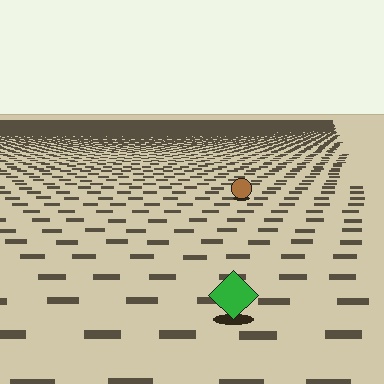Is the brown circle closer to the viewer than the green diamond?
No. The green diamond is closer — you can tell from the texture gradient: the ground texture is coarser near it.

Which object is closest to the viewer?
The green diamond is closest. The texture marks near it are larger and more spread out.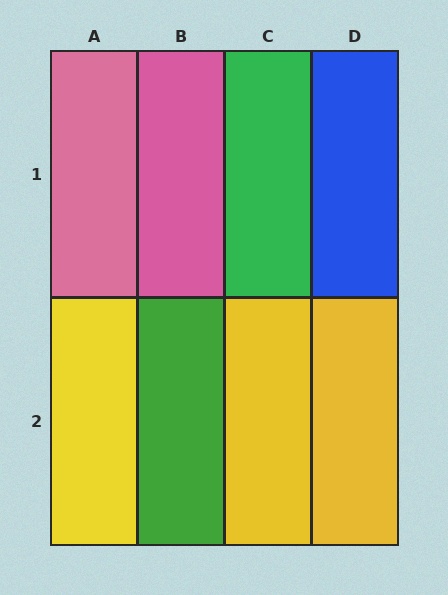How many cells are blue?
1 cell is blue.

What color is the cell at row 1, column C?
Green.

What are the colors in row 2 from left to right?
Yellow, green, yellow, yellow.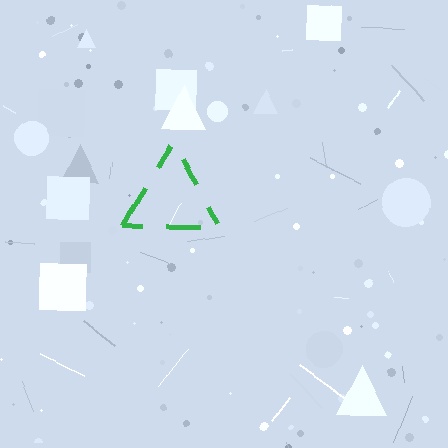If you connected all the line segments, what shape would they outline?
They would outline a triangle.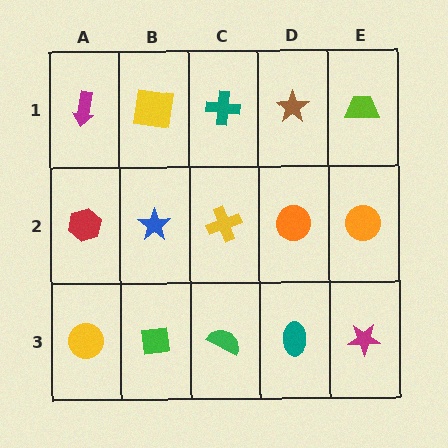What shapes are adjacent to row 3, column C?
A yellow cross (row 2, column C), a green square (row 3, column B), a teal ellipse (row 3, column D).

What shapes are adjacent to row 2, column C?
A teal cross (row 1, column C), a green semicircle (row 3, column C), a blue star (row 2, column B), an orange circle (row 2, column D).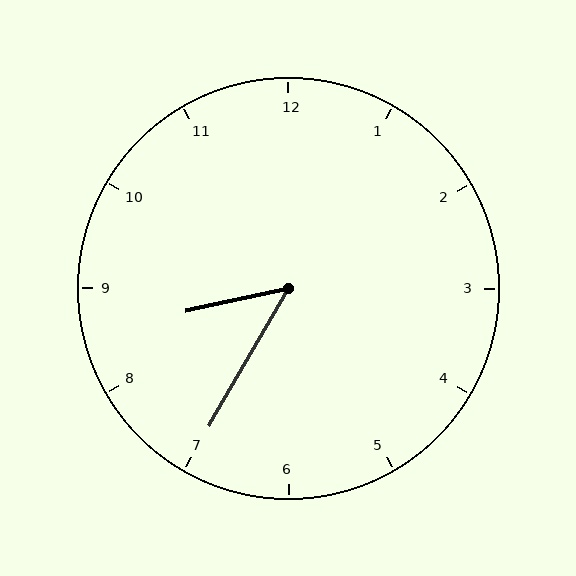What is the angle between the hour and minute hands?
Approximately 48 degrees.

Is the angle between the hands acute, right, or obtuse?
It is acute.